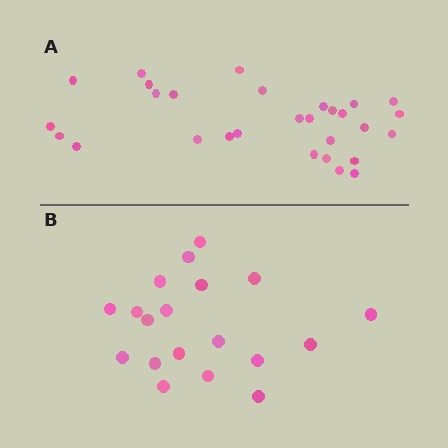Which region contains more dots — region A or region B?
Region A (the top region) has more dots.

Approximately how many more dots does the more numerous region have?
Region A has roughly 10 or so more dots than region B.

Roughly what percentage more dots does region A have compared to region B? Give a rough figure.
About 55% more.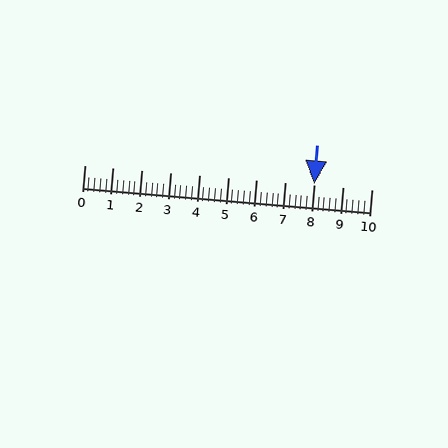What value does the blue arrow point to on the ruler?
The blue arrow points to approximately 8.0.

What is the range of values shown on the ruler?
The ruler shows values from 0 to 10.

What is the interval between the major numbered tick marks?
The major tick marks are spaced 1 units apart.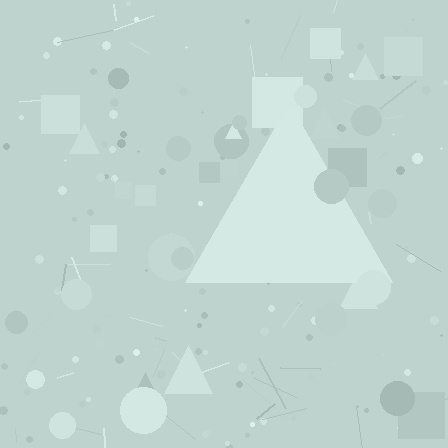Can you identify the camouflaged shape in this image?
The camouflaged shape is a triangle.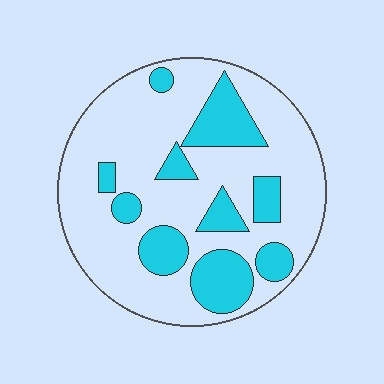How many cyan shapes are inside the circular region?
10.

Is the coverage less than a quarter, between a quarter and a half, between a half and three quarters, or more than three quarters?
Between a quarter and a half.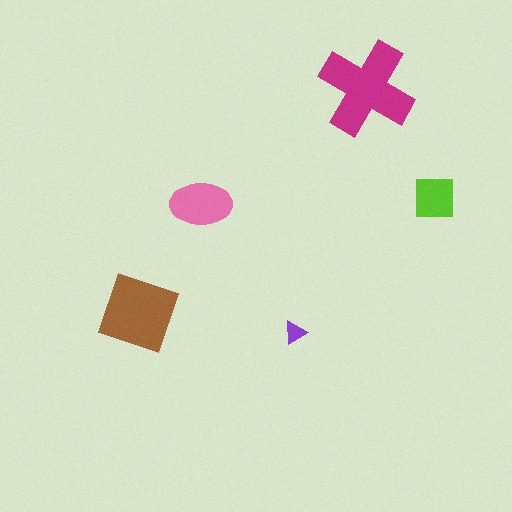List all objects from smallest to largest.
The purple triangle, the lime square, the pink ellipse, the brown diamond, the magenta cross.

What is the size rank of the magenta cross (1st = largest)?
1st.